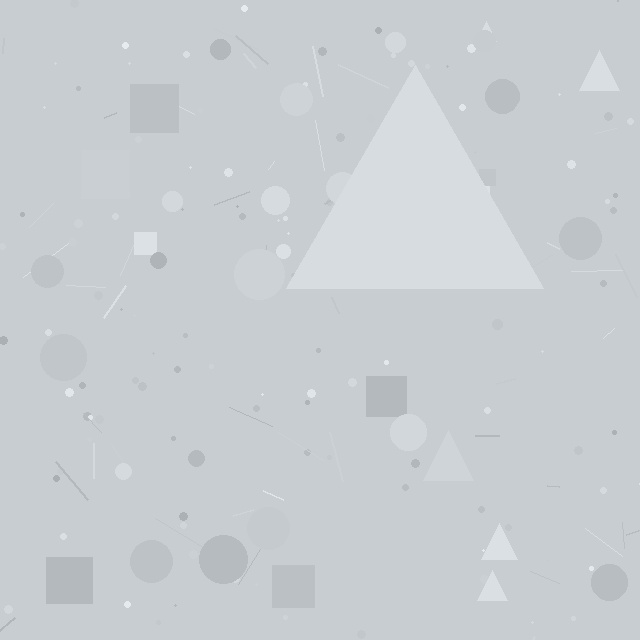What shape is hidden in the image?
A triangle is hidden in the image.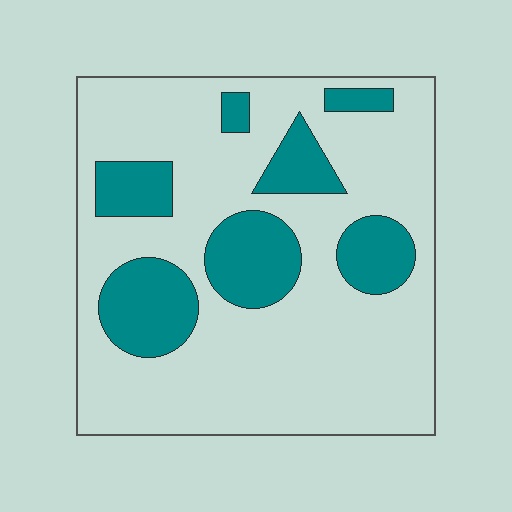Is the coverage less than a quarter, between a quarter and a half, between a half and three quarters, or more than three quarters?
Less than a quarter.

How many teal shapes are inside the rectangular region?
7.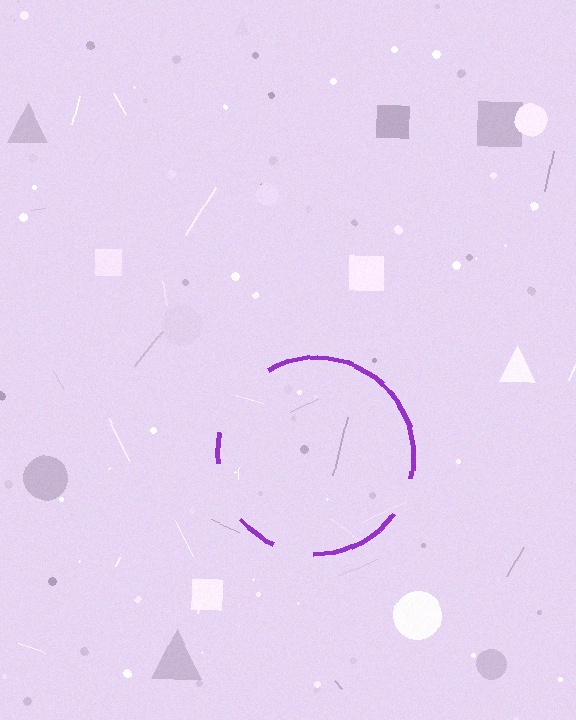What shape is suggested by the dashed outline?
The dashed outline suggests a circle.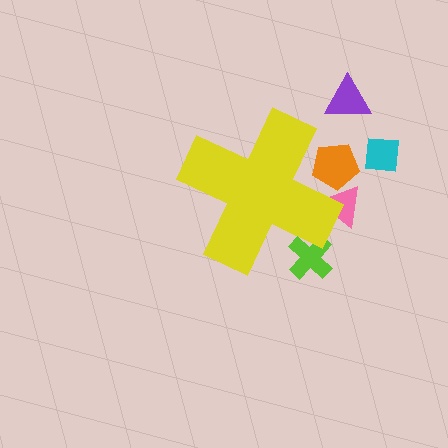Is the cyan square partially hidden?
No, the cyan square is fully visible.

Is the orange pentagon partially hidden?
Yes, the orange pentagon is partially hidden behind the yellow cross.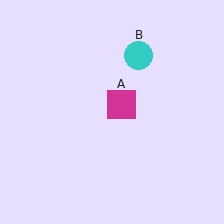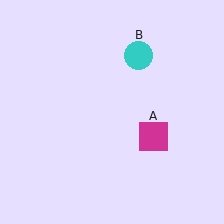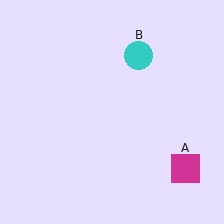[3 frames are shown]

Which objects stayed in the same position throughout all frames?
Cyan circle (object B) remained stationary.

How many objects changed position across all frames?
1 object changed position: magenta square (object A).